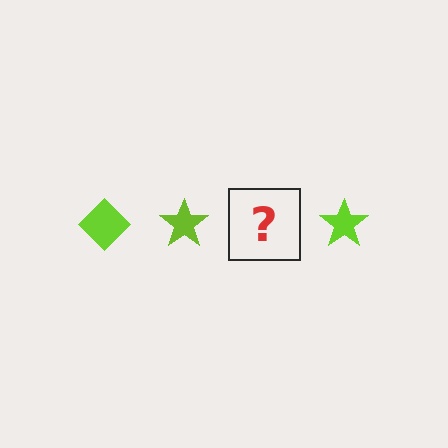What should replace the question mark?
The question mark should be replaced with a lime diamond.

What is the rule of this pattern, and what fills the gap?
The rule is that the pattern cycles through diamond, star shapes in lime. The gap should be filled with a lime diamond.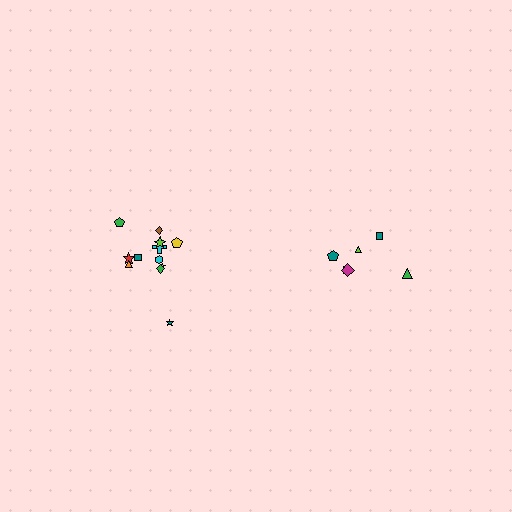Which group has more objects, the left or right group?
The left group.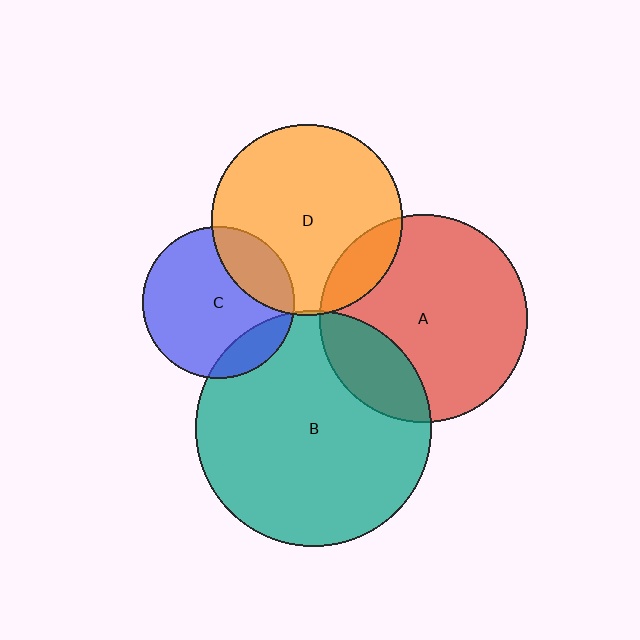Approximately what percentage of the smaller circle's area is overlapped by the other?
Approximately 15%.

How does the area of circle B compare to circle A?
Approximately 1.3 times.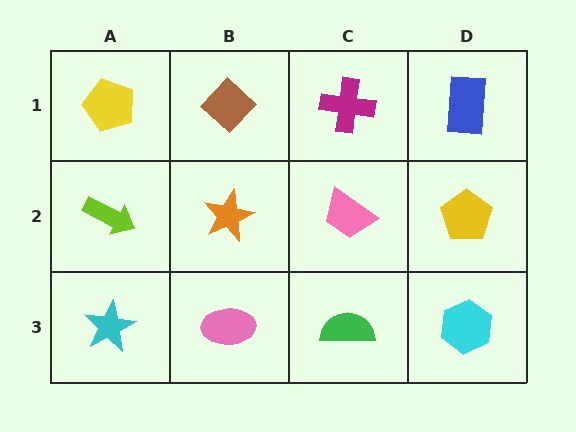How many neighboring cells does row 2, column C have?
4.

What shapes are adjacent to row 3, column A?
A lime arrow (row 2, column A), a pink ellipse (row 3, column B).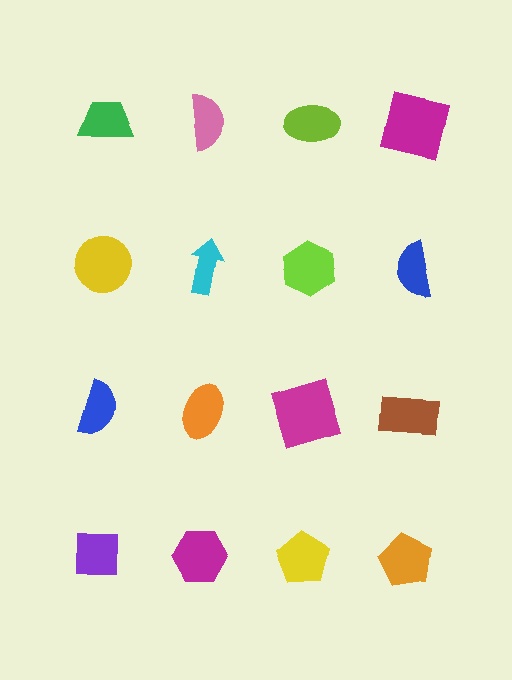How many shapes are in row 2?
4 shapes.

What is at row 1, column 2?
A pink semicircle.